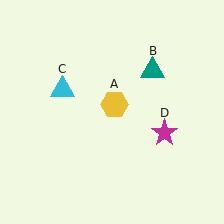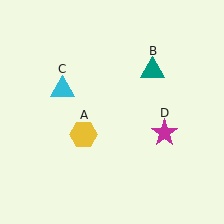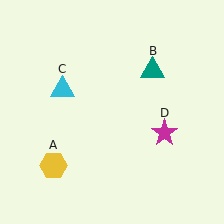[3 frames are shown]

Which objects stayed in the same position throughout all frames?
Teal triangle (object B) and cyan triangle (object C) and magenta star (object D) remained stationary.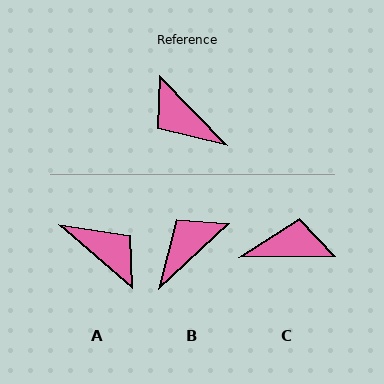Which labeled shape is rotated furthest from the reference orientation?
A, about 175 degrees away.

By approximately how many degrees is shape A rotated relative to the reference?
Approximately 175 degrees clockwise.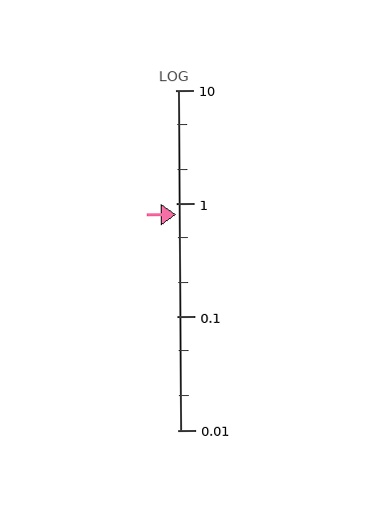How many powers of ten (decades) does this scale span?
The scale spans 3 decades, from 0.01 to 10.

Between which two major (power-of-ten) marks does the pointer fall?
The pointer is between 0.1 and 1.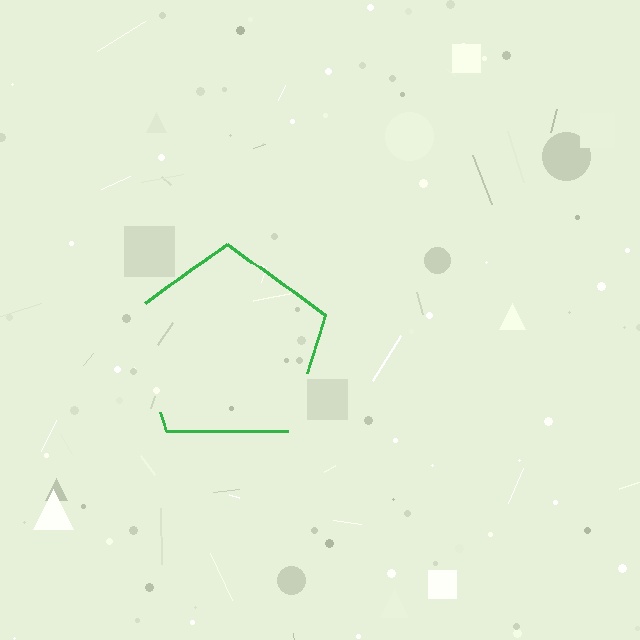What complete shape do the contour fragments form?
The contour fragments form a pentagon.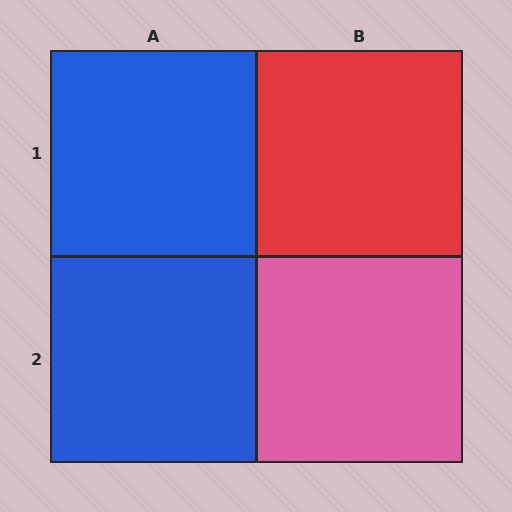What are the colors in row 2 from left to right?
Blue, pink.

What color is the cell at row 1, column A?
Blue.